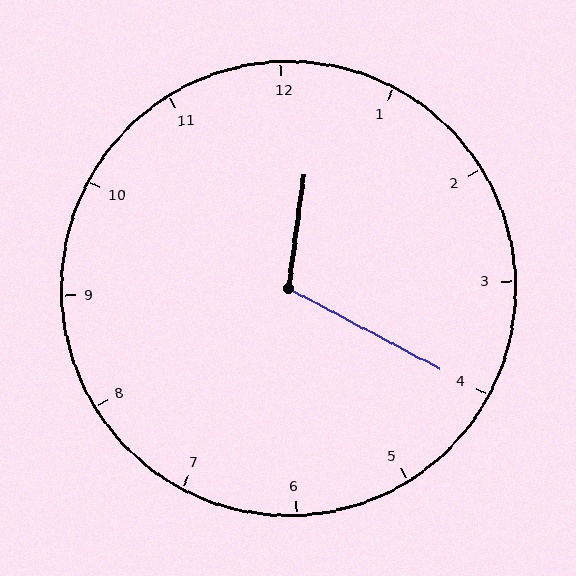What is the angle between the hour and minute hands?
Approximately 110 degrees.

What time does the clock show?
12:20.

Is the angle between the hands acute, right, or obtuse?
It is obtuse.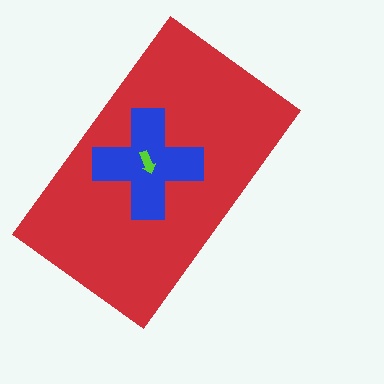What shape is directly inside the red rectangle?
The blue cross.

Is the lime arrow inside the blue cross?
Yes.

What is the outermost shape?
The red rectangle.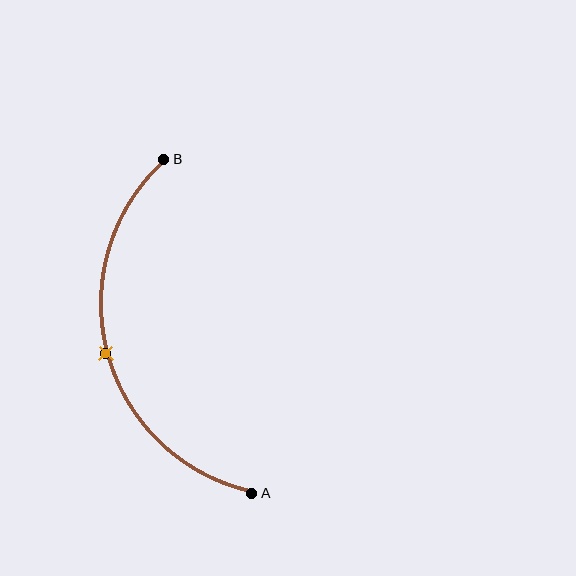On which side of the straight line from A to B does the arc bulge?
The arc bulges to the left of the straight line connecting A and B.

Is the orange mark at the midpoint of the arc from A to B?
Yes. The orange mark lies on the arc at equal arc-length from both A and B — it is the arc midpoint.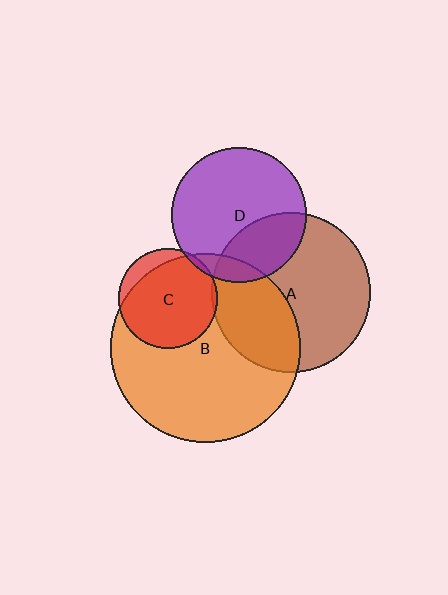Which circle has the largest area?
Circle B (orange).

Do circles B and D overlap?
Yes.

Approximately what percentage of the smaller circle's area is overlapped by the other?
Approximately 10%.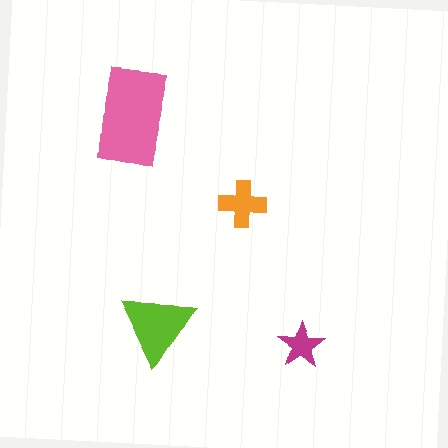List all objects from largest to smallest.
The pink rectangle, the lime triangle, the orange cross, the magenta star.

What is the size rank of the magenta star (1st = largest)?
4th.